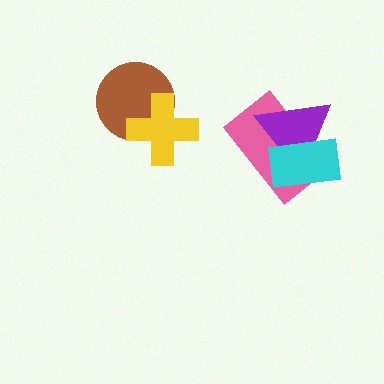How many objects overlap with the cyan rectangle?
2 objects overlap with the cyan rectangle.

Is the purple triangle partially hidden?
Yes, it is partially covered by another shape.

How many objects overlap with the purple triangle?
2 objects overlap with the purple triangle.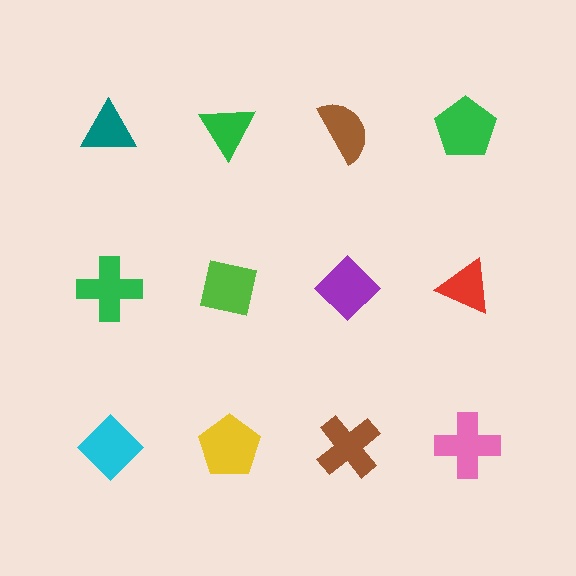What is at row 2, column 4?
A red triangle.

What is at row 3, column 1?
A cyan diamond.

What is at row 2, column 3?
A purple diamond.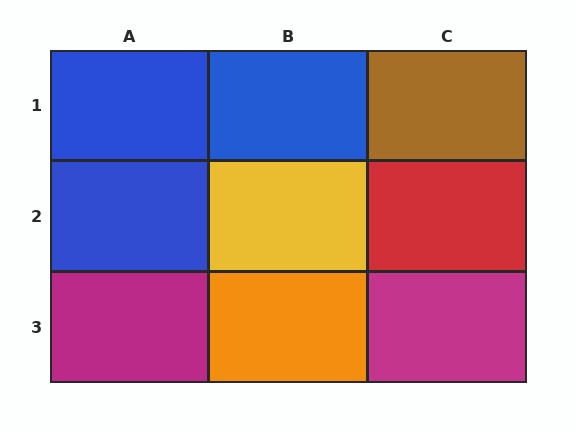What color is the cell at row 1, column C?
Brown.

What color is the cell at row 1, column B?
Blue.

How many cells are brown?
1 cell is brown.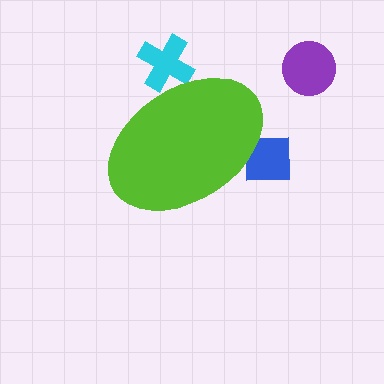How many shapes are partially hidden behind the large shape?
2 shapes are partially hidden.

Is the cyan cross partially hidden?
Yes, the cyan cross is partially hidden behind the lime ellipse.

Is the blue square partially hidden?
Yes, the blue square is partially hidden behind the lime ellipse.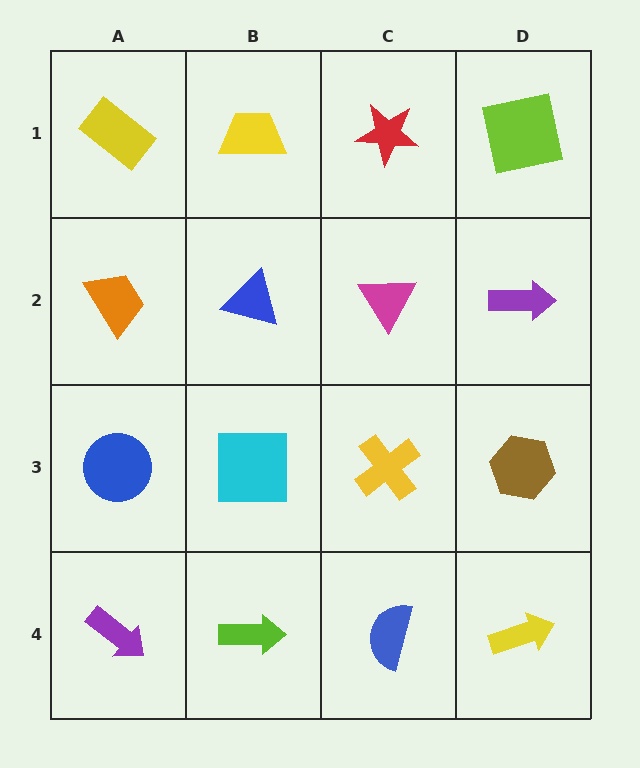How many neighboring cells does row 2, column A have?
3.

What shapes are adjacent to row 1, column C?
A magenta triangle (row 2, column C), a yellow trapezoid (row 1, column B), a lime square (row 1, column D).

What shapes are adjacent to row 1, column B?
A blue triangle (row 2, column B), a yellow rectangle (row 1, column A), a red star (row 1, column C).